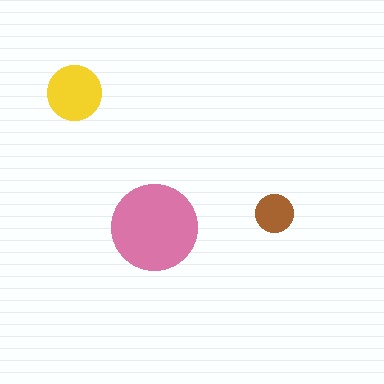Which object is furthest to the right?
The brown circle is rightmost.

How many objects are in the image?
There are 3 objects in the image.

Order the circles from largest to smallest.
the pink one, the yellow one, the brown one.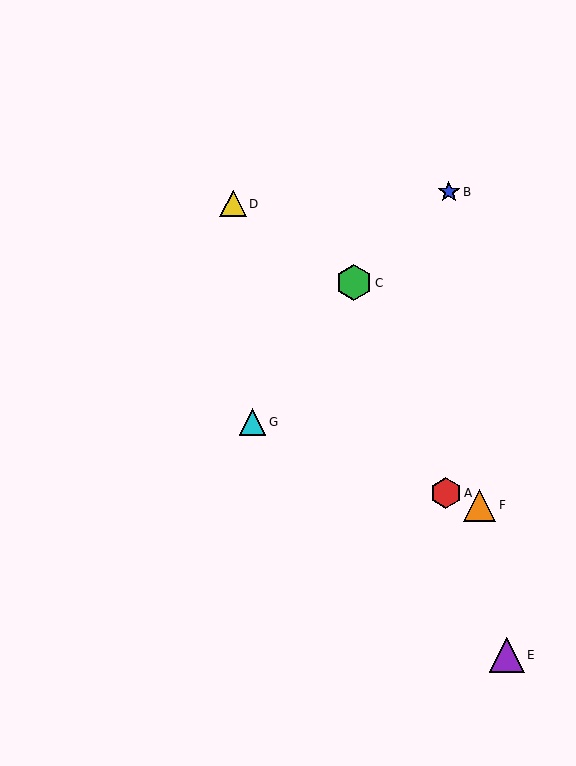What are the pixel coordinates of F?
Object F is at (480, 505).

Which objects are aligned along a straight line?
Objects A, F, G are aligned along a straight line.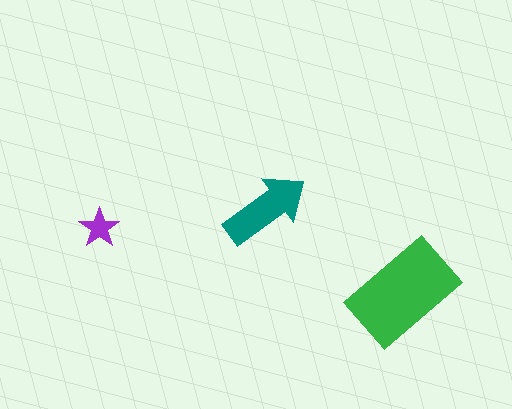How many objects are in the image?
There are 3 objects in the image.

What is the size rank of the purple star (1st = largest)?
3rd.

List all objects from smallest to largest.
The purple star, the teal arrow, the green rectangle.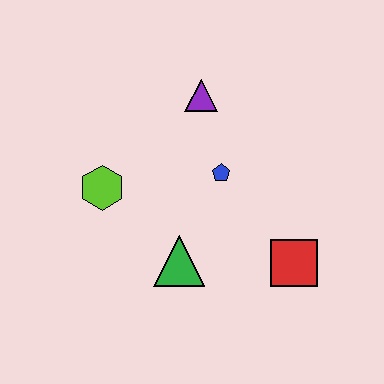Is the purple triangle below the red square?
No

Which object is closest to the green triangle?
The blue pentagon is closest to the green triangle.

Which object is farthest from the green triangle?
The purple triangle is farthest from the green triangle.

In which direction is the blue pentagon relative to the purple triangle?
The blue pentagon is below the purple triangle.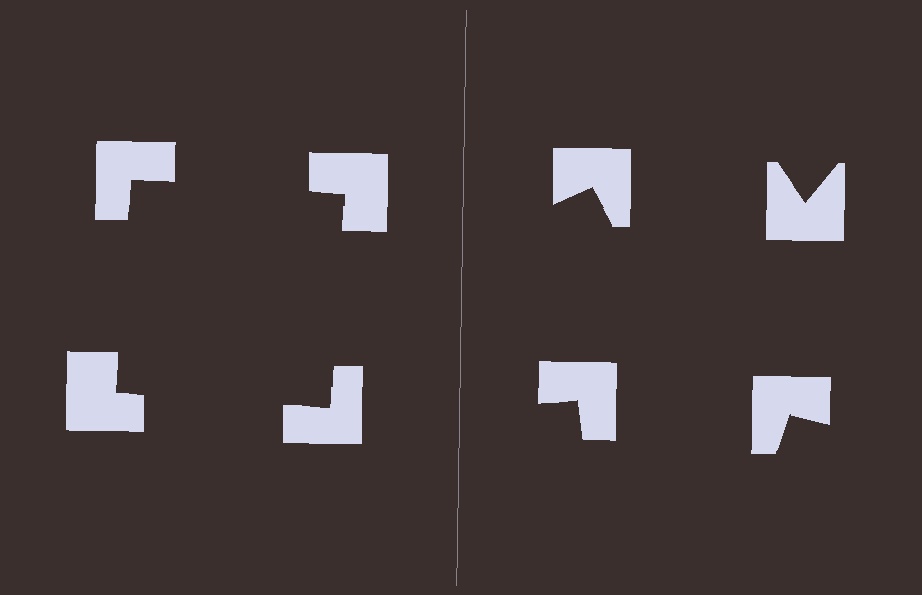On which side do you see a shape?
An illusory square appears on the left side. On the right side the wedge cuts are rotated, so no coherent shape forms.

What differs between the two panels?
The notched squares are positioned identically on both sides; only the wedge orientations differ. On the left they align to a square; on the right they are misaligned.